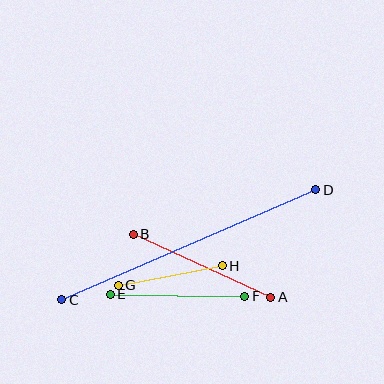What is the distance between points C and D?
The distance is approximately 277 pixels.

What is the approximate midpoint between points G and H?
The midpoint is at approximately (170, 275) pixels.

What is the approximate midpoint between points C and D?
The midpoint is at approximately (189, 245) pixels.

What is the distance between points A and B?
The distance is approximately 151 pixels.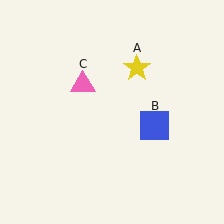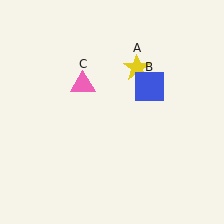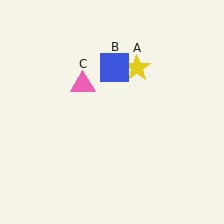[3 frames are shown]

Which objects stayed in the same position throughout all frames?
Yellow star (object A) and pink triangle (object C) remained stationary.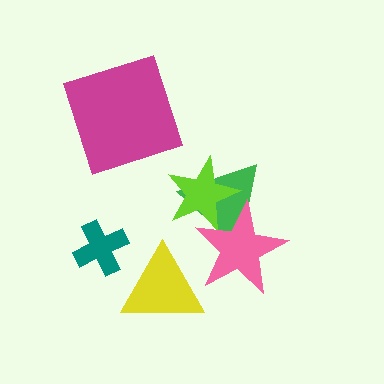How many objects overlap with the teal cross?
0 objects overlap with the teal cross.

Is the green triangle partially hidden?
Yes, it is partially covered by another shape.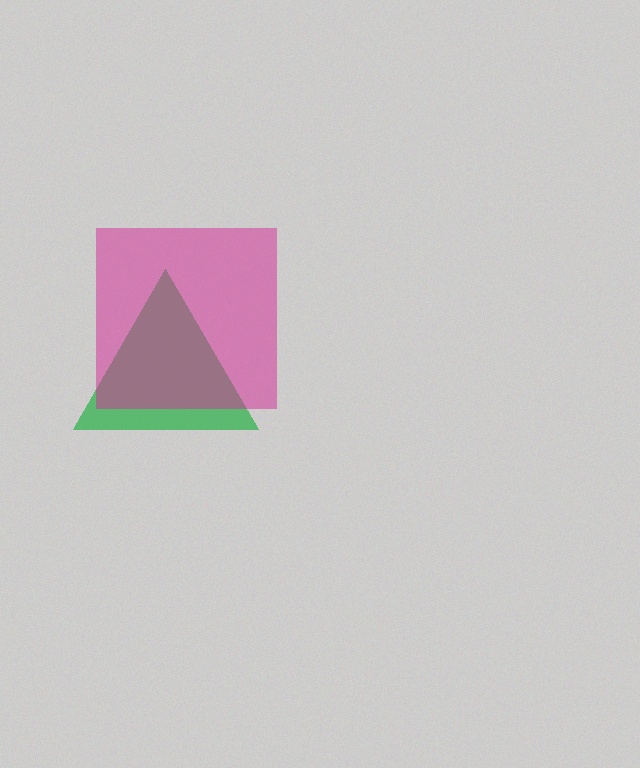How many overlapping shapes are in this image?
There are 2 overlapping shapes in the image.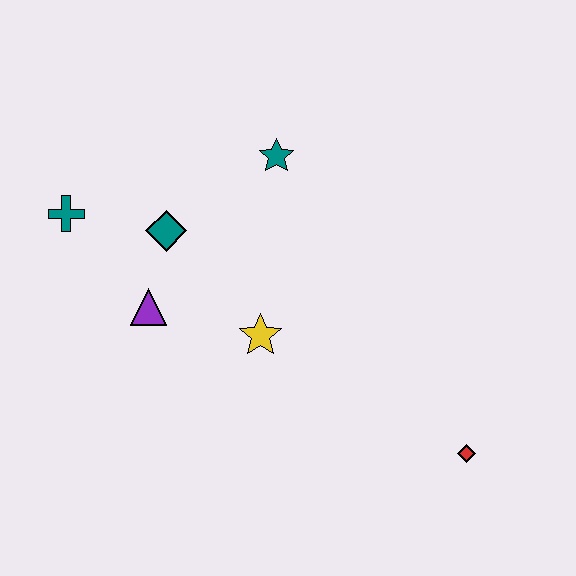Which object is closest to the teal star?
The teal diamond is closest to the teal star.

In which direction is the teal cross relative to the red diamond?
The teal cross is to the left of the red diamond.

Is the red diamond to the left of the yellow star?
No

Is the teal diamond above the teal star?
No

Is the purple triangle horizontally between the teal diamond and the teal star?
No